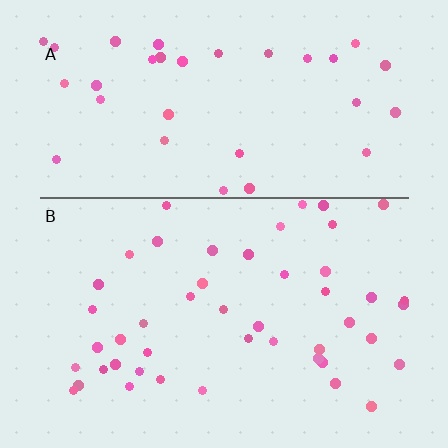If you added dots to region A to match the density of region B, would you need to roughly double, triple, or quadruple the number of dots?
Approximately double.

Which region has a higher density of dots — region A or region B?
B (the bottom).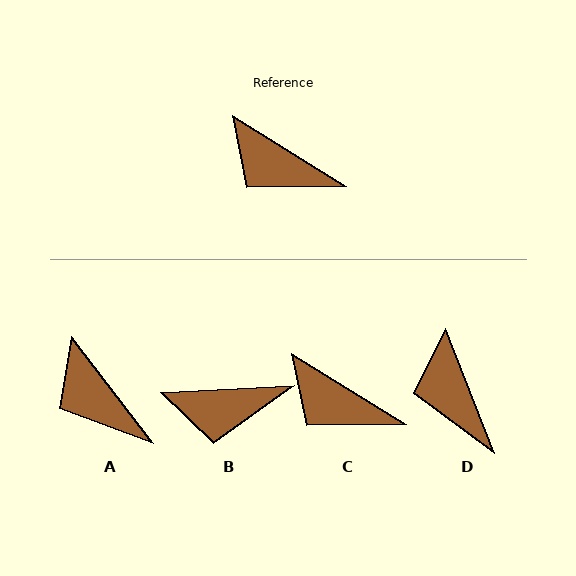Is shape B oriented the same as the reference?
No, it is off by about 35 degrees.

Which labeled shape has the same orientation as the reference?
C.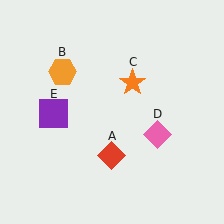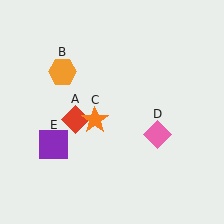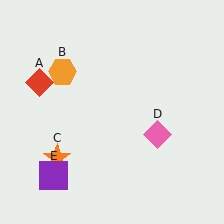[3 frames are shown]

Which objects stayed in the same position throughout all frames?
Orange hexagon (object B) and pink diamond (object D) remained stationary.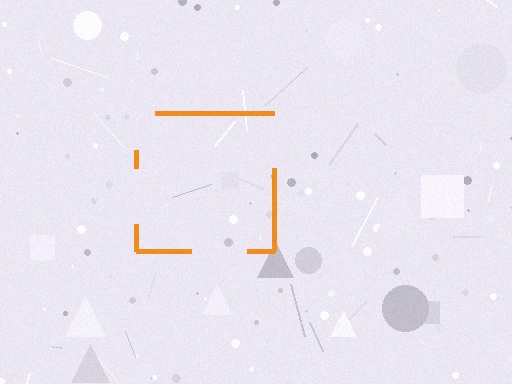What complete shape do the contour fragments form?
The contour fragments form a square.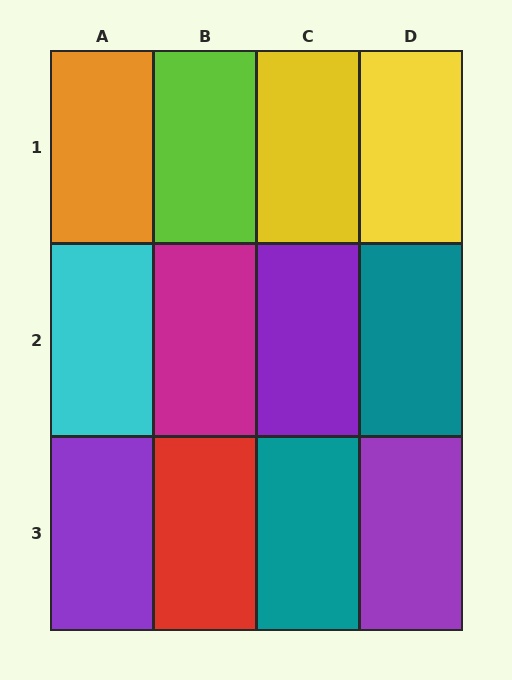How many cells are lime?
1 cell is lime.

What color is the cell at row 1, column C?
Yellow.